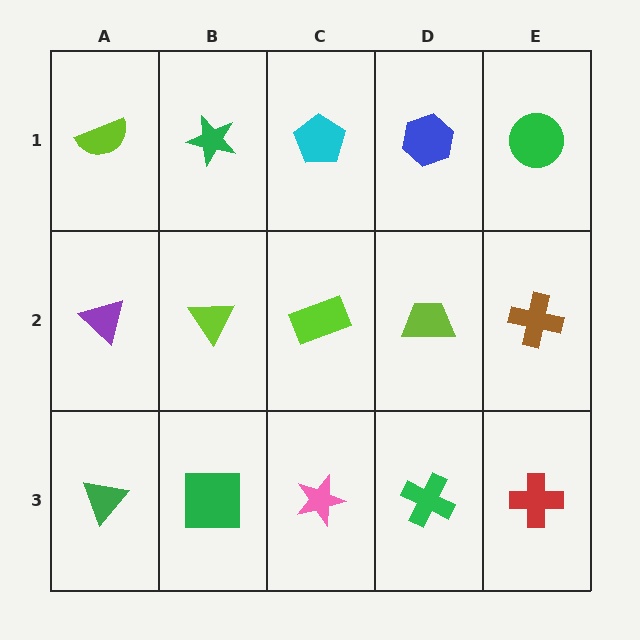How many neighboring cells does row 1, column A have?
2.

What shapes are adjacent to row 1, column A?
A purple triangle (row 2, column A), a green star (row 1, column B).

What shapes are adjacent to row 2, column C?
A cyan pentagon (row 1, column C), a pink star (row 3, column C), a lime triangle (row 2, column B), a lime trapezoid (row 2, column D).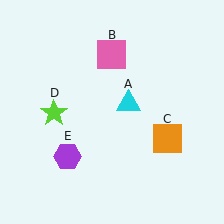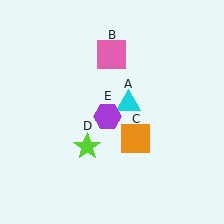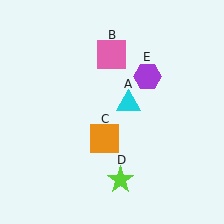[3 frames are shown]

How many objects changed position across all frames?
3 objects changed position: orange square (object C), lime star (object D), purple hexagon (object E).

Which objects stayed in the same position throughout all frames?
Cyan triangle (object A) and pink square (object B) remained stationary.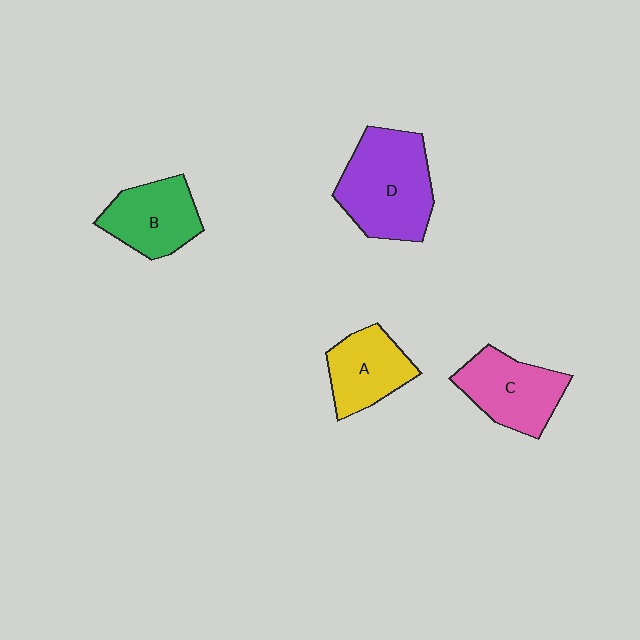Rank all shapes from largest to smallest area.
From largest to smallest: D (purple), C (pink), B (green), A (yellow).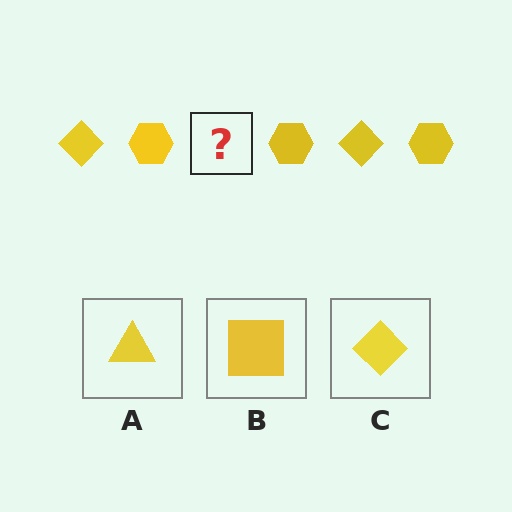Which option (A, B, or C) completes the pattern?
C.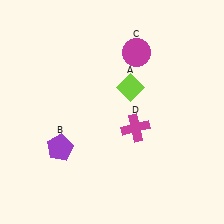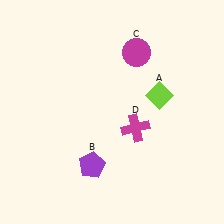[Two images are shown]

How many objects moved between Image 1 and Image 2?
2 objects moved between the two images.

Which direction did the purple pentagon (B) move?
The purple pentagon (B) moved right.